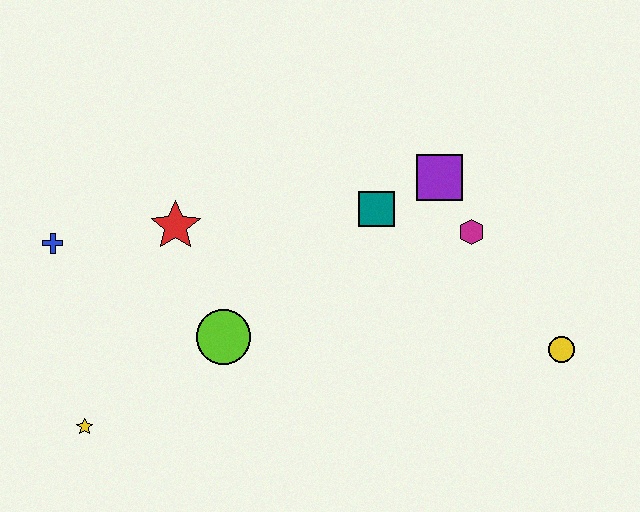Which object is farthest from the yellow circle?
The blue cross is farthest from the yellow circle.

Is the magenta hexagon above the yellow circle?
Yes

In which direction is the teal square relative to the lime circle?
The teal square is to the right of the lime circle.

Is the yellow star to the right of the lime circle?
No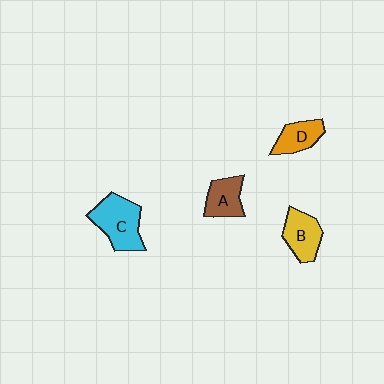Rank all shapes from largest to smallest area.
From largest to smallest: C (cyan), B (yellow), A (brown), D (orange).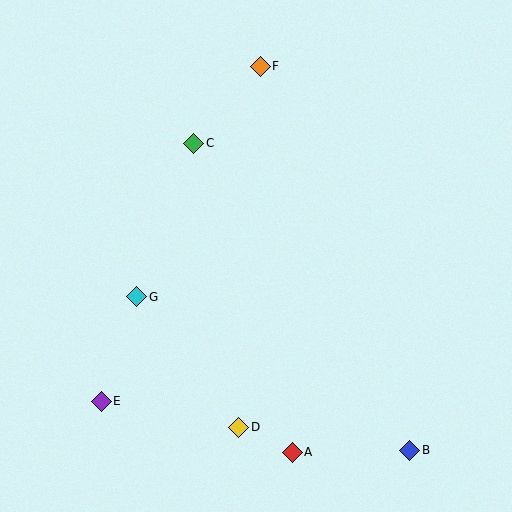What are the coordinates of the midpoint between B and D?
The midpoint between B and D is at (324, 439).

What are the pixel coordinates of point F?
Point F is at (260, 66).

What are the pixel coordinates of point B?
Point B is at (410, 450).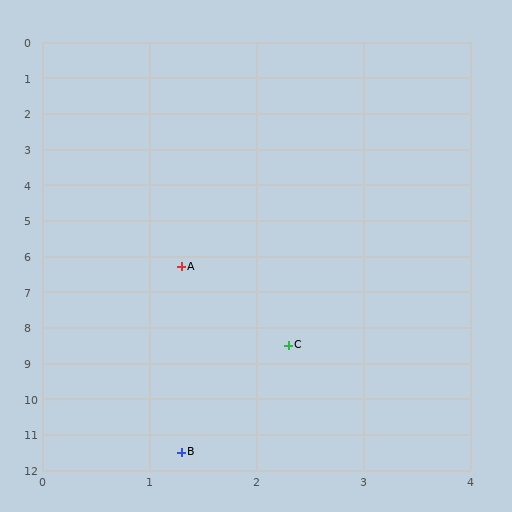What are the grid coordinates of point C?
Point C is at approximately (2.3, 8.5).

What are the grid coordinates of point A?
Point A is at approximately (1.3, 6.3).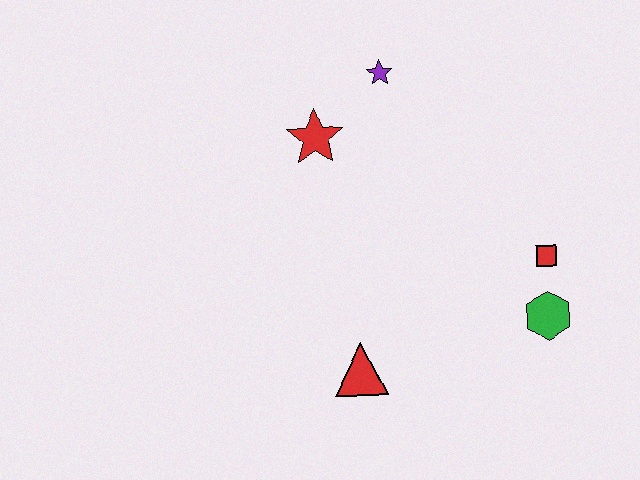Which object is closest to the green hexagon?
The red square is closest to the green hexagon.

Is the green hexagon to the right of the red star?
Yes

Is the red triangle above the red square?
No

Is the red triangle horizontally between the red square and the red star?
Yes